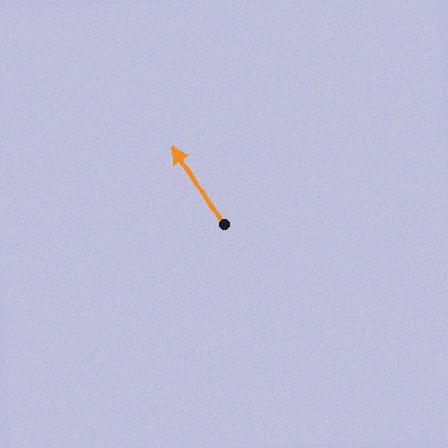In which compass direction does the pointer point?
Northwest.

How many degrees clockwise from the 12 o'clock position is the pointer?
Approximately 329 degrees.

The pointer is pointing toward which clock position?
Roughly 11 o'clock.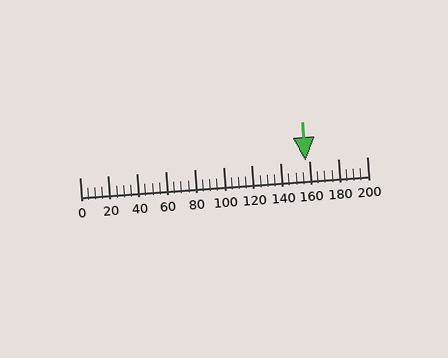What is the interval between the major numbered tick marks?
The major tick marks are spaced 20 units apart.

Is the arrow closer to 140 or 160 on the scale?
The arrow is closer to 160.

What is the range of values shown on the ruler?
The ruler shows values from 0 to 200.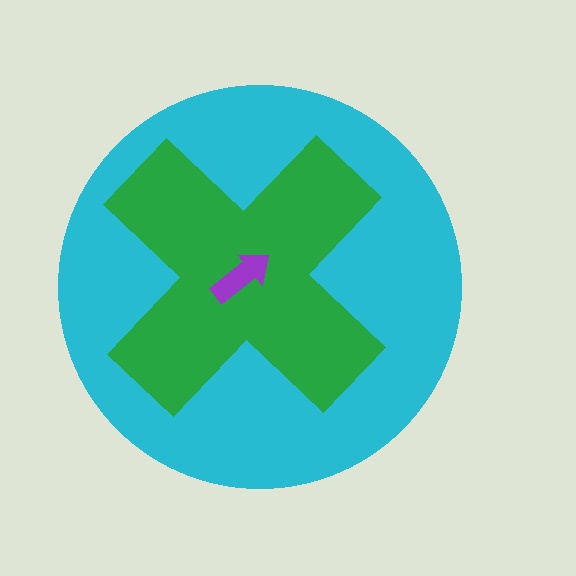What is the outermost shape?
The cyan circle.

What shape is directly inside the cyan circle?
The green cross.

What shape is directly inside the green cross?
The purple arrow.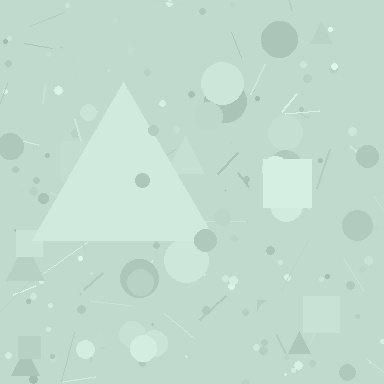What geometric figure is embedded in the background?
A triangle is embedded in the background.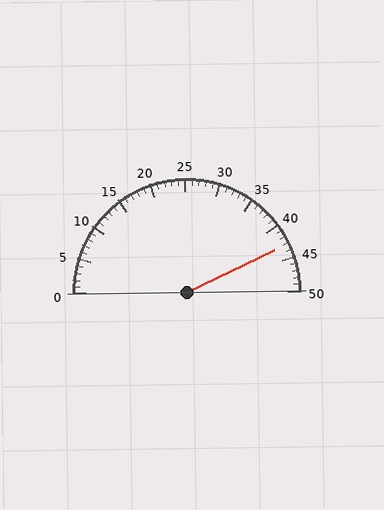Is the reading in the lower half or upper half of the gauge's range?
The reading is in the upper half of the range (0 to 50).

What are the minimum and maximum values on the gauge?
The gauge ranges from 0 to 50.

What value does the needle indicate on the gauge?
The needle indicates approximately 43.